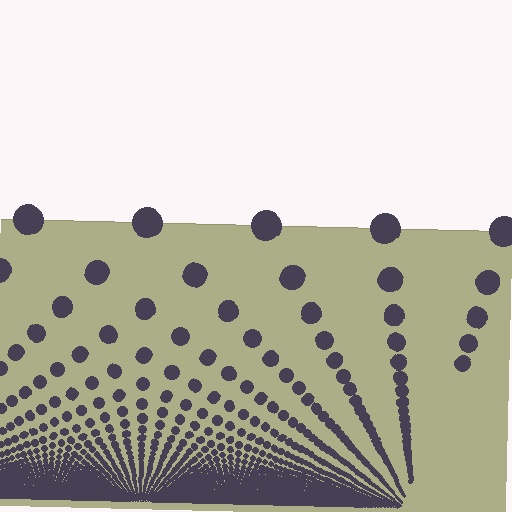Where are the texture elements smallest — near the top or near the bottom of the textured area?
Near the bottom.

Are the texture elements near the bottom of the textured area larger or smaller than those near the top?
Smaller. The gradient is inverted — elements near the bottom are smaller and denser.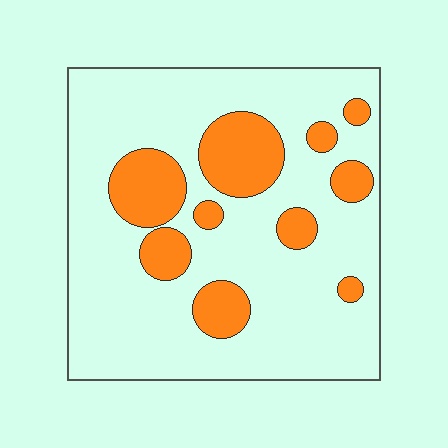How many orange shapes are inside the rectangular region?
10.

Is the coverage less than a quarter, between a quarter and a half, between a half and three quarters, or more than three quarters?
Less than a quarter.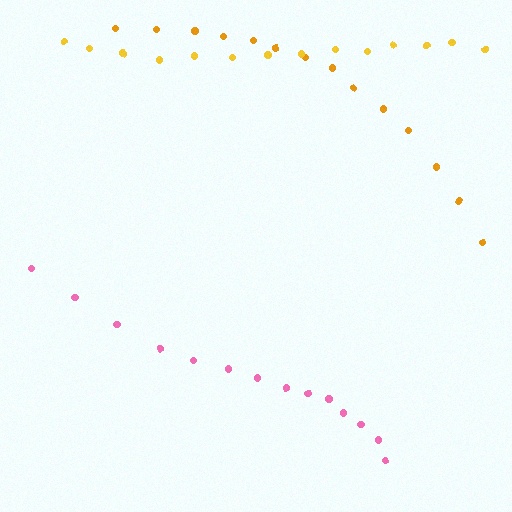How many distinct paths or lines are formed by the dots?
There are 3 distinct paths.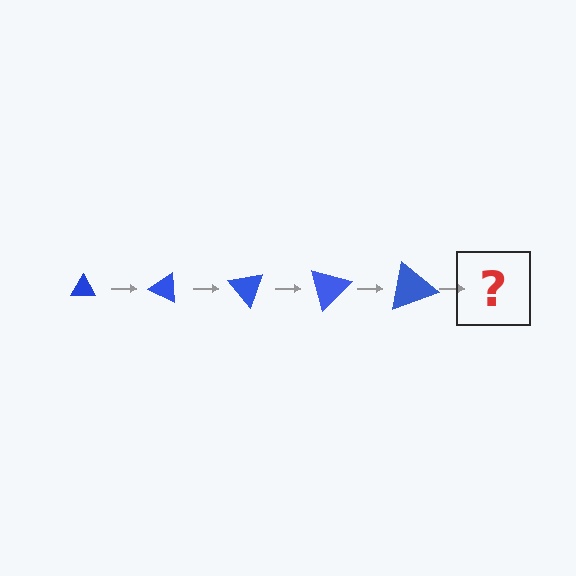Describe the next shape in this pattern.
It should be a triangle, larger than the previous one and rotated 125 degrees from the start.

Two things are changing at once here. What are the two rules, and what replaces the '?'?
The two rules are that the triangle grows larger each step and it rotates 25 degrees each step. The '?' should be a triangle, larger than the previous one and rotated 125 degrees from the start.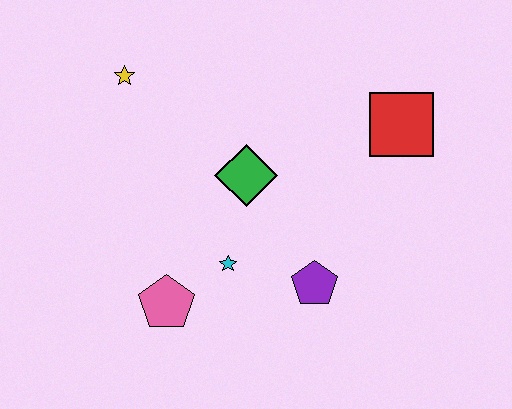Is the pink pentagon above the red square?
No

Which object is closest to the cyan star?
The pink pentagon is closest to the cyan star.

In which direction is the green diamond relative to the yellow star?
The green diamond is to the right of the yellow star.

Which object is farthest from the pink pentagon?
The red square is farthest from the pink pentagon.